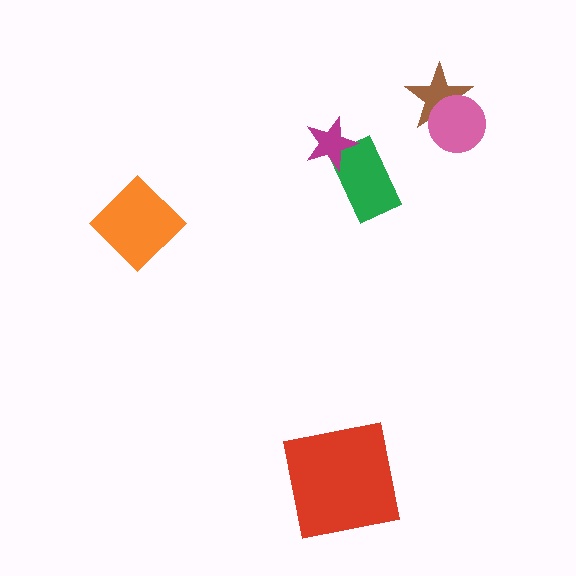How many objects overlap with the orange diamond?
0 objects overlap with the orange diamond.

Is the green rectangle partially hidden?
Yes, it is partially covered by another shape.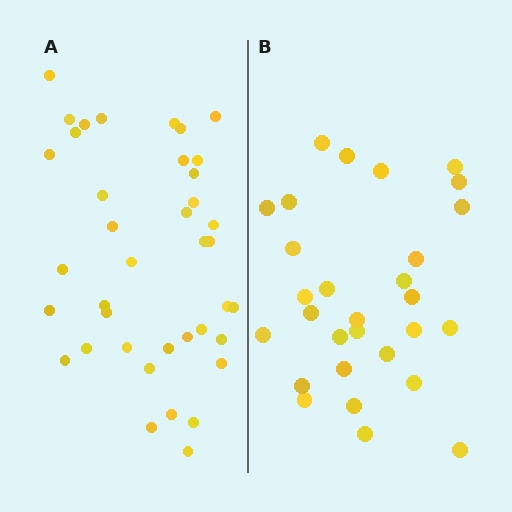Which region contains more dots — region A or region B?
Region A (the left region) has more dots.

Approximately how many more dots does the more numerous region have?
Region A has roughly 10 or so more dots than region B.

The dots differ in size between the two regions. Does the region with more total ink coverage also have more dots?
No. Region B has more total ink coverage because its dots are larger, but region A actually contains more individual dots. Total area can be misleading — the number of items is what matters here.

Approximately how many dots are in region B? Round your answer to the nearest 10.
About 30 dots. (The exact count is 29, which rounds to 30.)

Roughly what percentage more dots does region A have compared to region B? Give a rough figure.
About 35% more.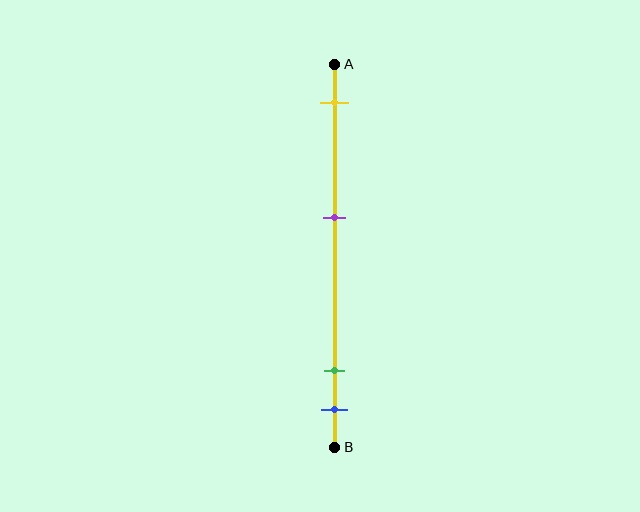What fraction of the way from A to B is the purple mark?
The purple mark is approximately 40% (0.4) of the way from A to B.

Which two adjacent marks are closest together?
The green and blue marks are the closest adjacent pair.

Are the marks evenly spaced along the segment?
No, the marks are not evenly spaced.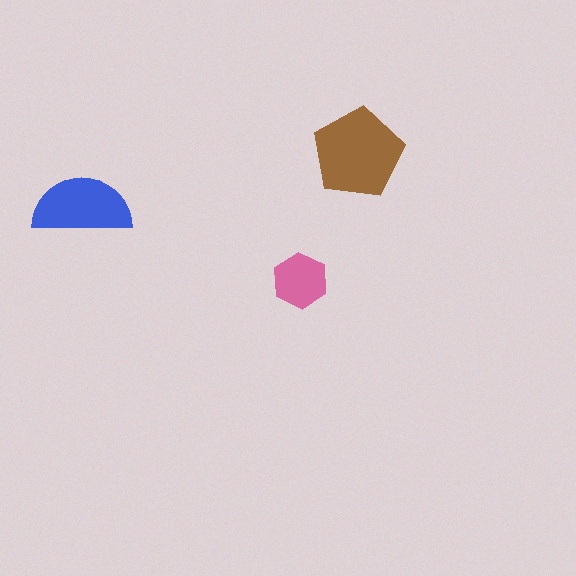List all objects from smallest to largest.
The pink hexagon, the blue semicircle, the brown pentagon.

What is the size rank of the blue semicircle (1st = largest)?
2nd.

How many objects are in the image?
There are 3 objects in the image.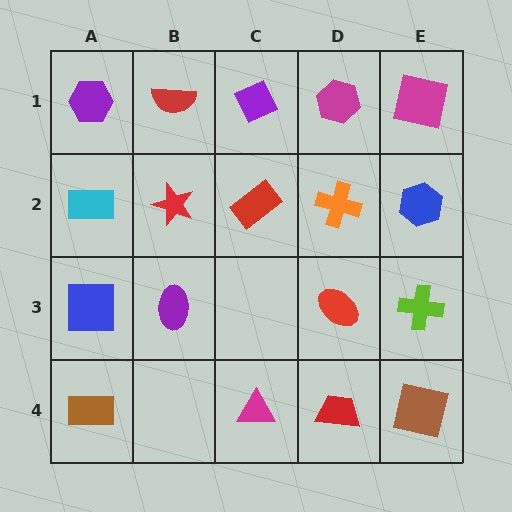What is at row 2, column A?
A cyan rectangle.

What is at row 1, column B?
A red semicircle.